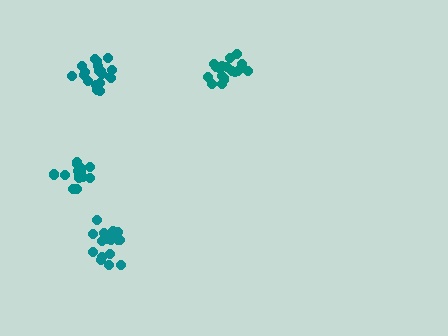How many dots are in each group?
Group 1: 18 dots, Group 2: 19 dots, Group 3: 18 dots, Group 4: 15 dots (70 total).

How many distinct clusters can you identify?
There are 4 distinct clusters.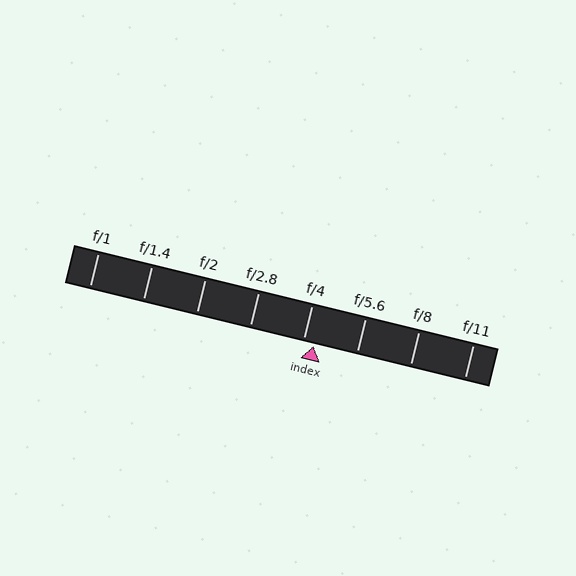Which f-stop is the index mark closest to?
The index mark is closest to f/4.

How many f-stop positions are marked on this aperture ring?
There are 8 f-stop positions marked.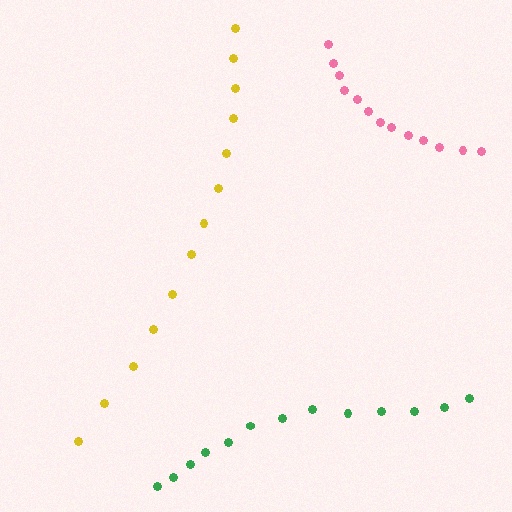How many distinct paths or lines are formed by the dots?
There are 3 distinct paths.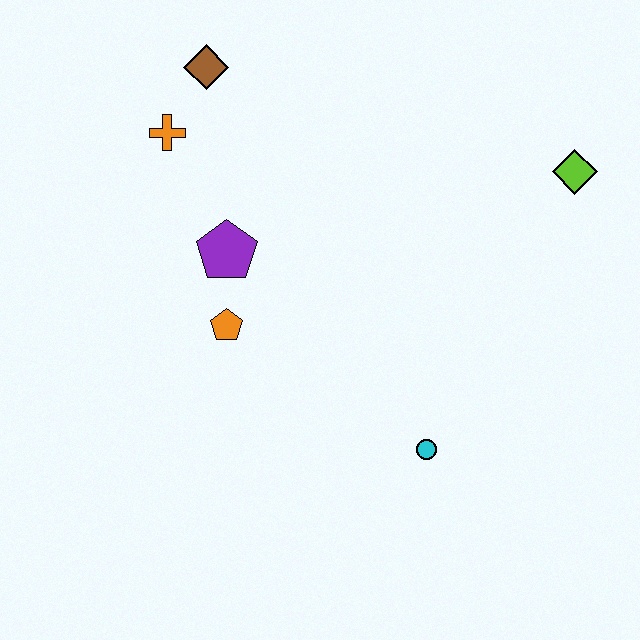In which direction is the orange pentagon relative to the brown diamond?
The orange pentagon is below the brown diamond.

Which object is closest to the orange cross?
The brown diamond is closest to the orange cross.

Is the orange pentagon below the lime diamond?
Yes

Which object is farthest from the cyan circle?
The brown diamond is farthest from the cyan circle.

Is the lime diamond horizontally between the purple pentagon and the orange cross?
No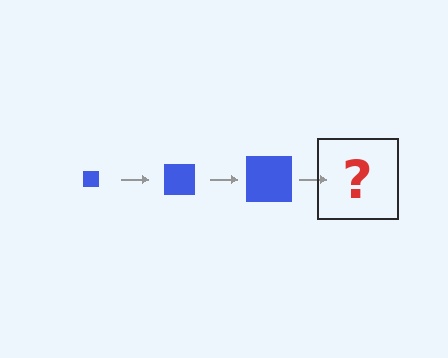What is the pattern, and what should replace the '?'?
The pattern is that the square gets progressively larger each step. The '?' should be a blue square, larger than the previous one.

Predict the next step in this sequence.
The next step is a blue square, larger than the previous one.